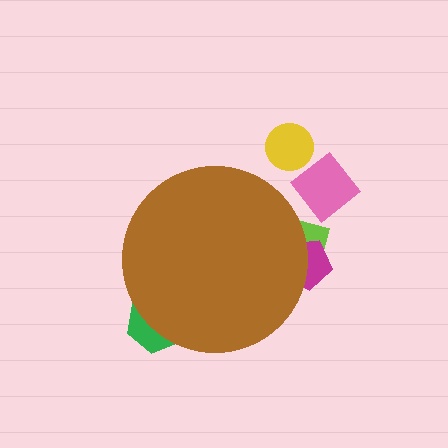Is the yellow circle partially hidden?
No, the yellow circle is fully visible.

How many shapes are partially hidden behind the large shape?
3 shapes are partially hidden.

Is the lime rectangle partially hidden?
Yes, the lime rectangle is partially hidden behind the brown circle.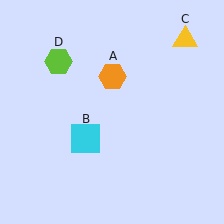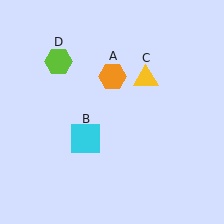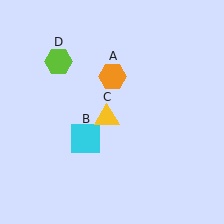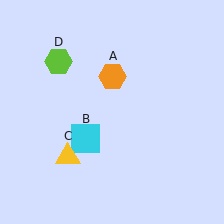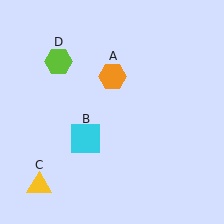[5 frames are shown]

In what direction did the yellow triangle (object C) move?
The yellow triangle (object C) moved down and to the left.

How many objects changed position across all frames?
1 object changed position: yellow triangle (object C).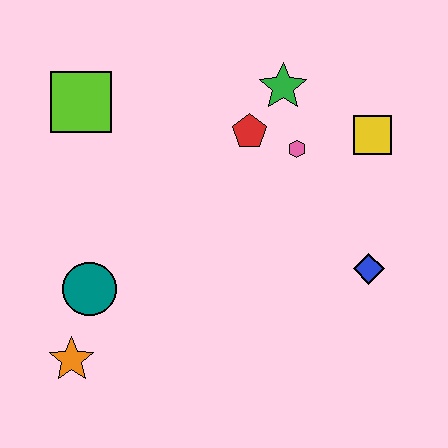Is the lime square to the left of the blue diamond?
Yes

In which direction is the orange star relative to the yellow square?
The orange star is to the left of the yellow square.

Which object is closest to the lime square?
The red pentagon is closest to the lime square.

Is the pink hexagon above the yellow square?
No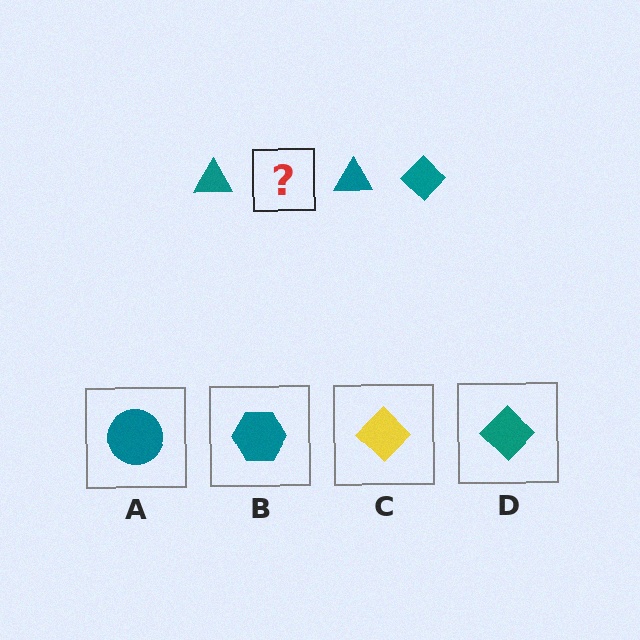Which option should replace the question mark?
Option D.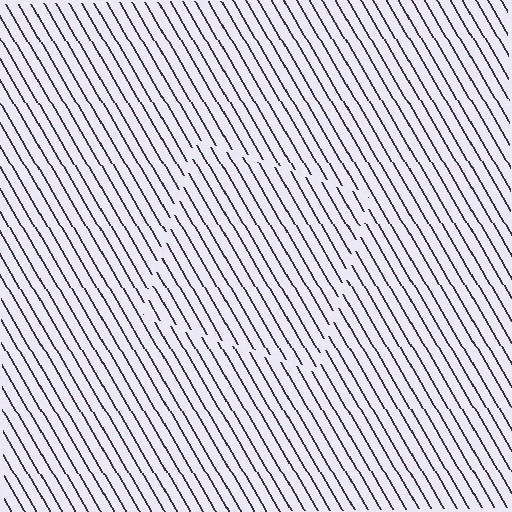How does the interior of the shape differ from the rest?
The interior of the shape contains the same grating, shifted by half a period — the contour is defined by the phase discontinuity where line-ends from the inner and outer gratings abut.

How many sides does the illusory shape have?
4 sides — the line-ends trace a square.